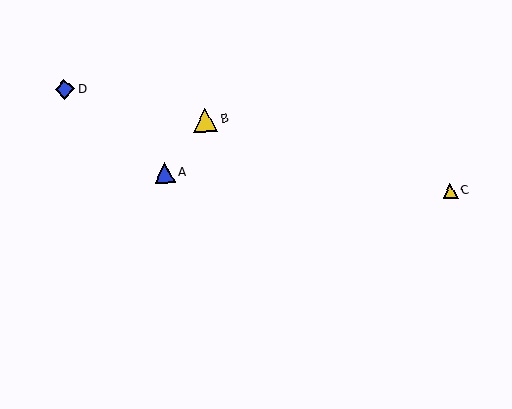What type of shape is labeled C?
Shape C is a yellow triangle.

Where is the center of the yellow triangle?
The center of the yellow triangle is at (205, 120).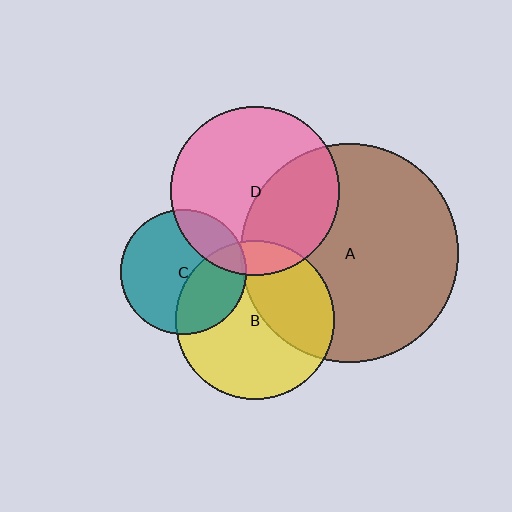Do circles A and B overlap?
Yes.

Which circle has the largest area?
Circle A (brown).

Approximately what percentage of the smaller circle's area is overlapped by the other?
Approximately 35%.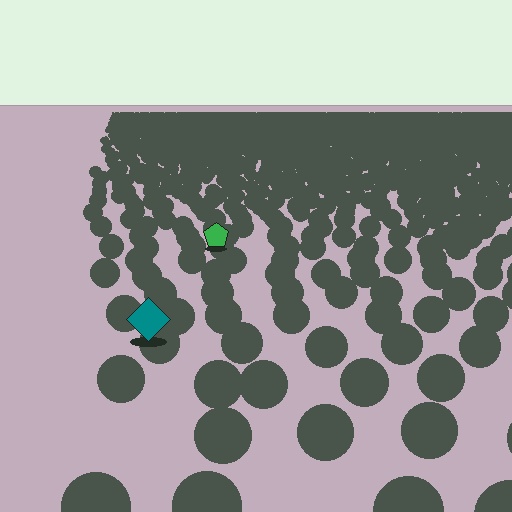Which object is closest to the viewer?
The teal diamond is closest. The texture marks near it are larger and more spread out.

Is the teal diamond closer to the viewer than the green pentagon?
Yes. The teal diamond is closer — you can tell from the texture gradient: the ground texture is coarser near it.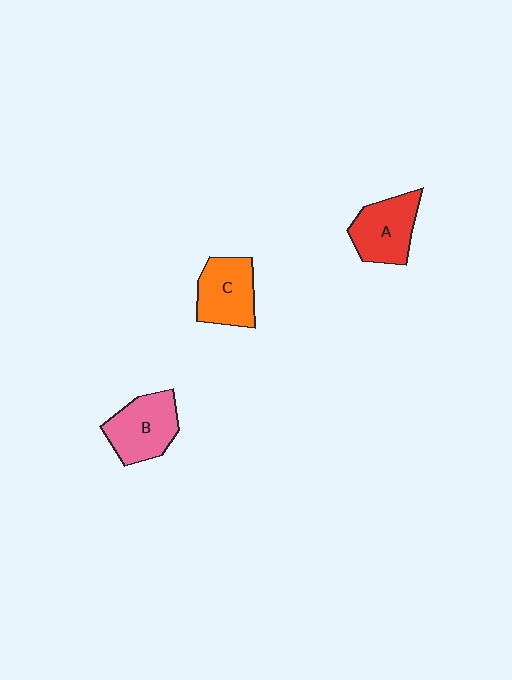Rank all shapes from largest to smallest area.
From largest to smallest: B (pink), A (red), C (orange).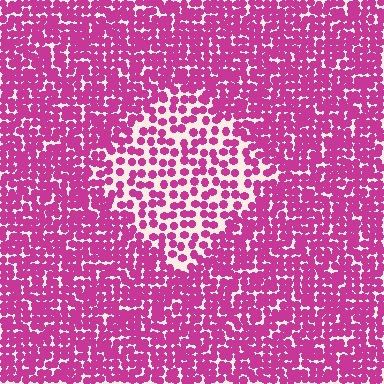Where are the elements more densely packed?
The elements are more densely packed outside the diamond boundary.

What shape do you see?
I see a diamond.